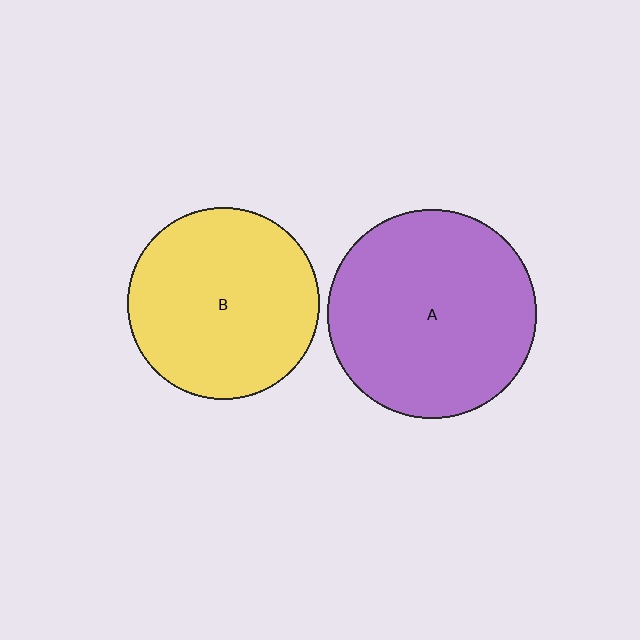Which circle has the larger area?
Circle A (purple).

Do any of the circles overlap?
No, none of the circles overlap.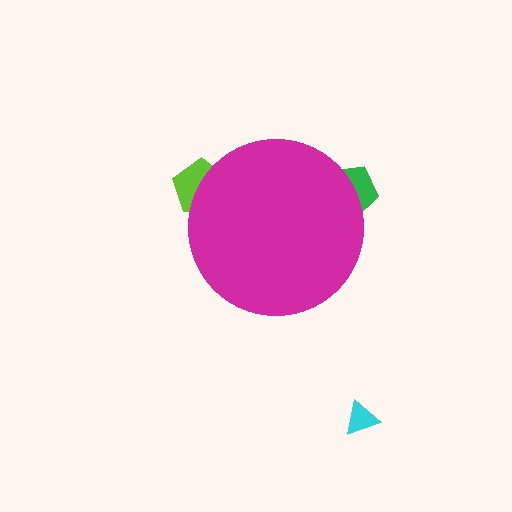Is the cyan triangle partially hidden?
No, the cyan triangle is fully visible.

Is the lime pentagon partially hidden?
Yes, the lime pentagon is partially hidden behind the magenta circle.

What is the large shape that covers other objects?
A magenta circle.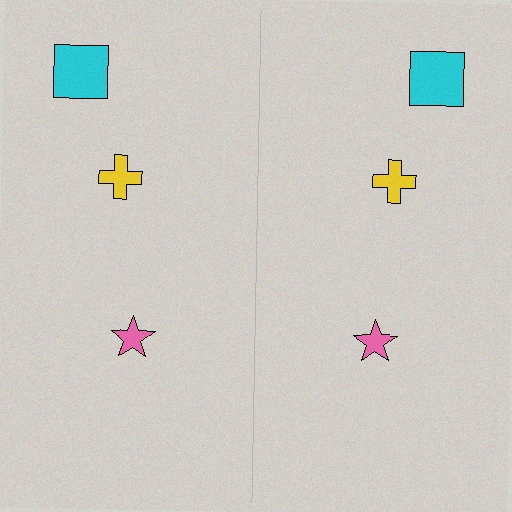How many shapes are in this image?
There are 6 shapes in this image.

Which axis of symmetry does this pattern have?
The pattern has a vertical axis of symmetry running through the center of the image.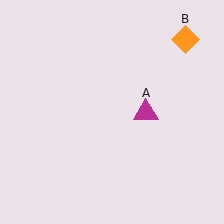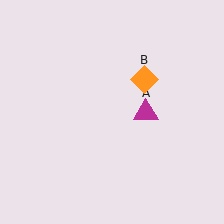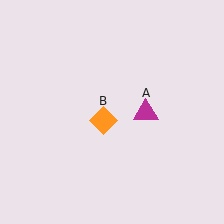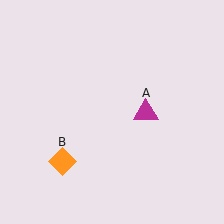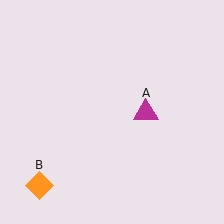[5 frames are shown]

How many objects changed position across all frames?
1 object changed position: orange diamond (object B).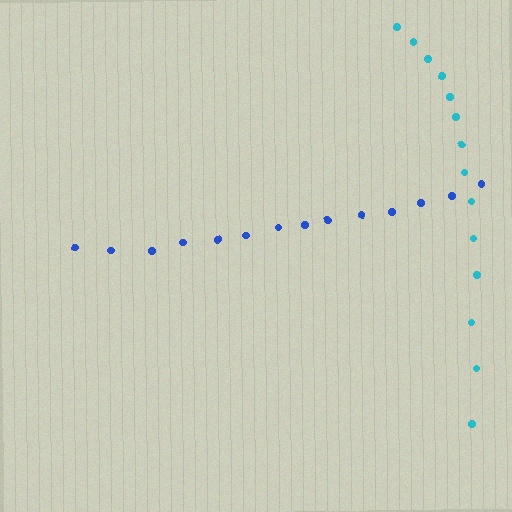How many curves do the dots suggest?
There are 2 distinct paths.